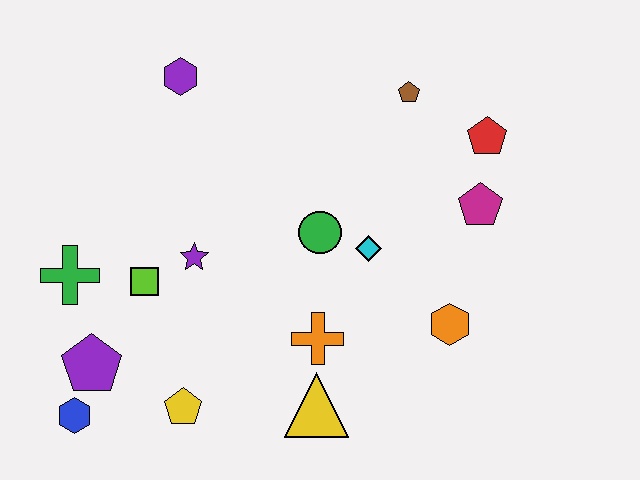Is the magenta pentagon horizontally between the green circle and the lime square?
No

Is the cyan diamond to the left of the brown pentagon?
Yes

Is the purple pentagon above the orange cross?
No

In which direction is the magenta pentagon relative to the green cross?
The magenta pentagon is to the right of the green cross.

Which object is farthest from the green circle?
The blue hexagon is farthest from the green circle.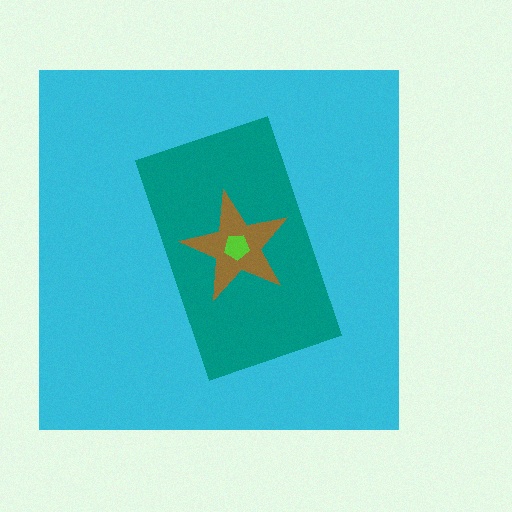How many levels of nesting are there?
4.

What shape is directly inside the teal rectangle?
The brown star.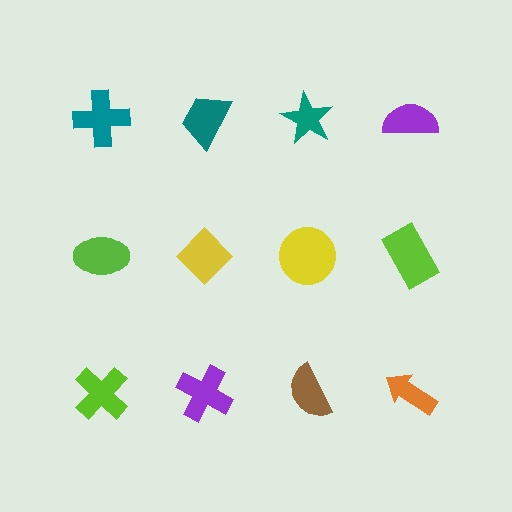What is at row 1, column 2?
A teal trapezoid.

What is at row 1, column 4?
A purple semicircle.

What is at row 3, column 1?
A lime cross.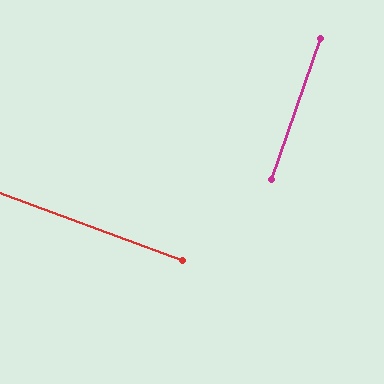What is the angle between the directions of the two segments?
Approximately 89 degrees.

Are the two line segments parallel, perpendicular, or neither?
Perpendicular — they meet at approximately 89°.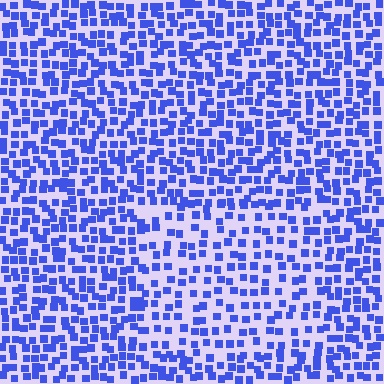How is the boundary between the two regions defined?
The boundary is defined by a change in element density (approximately 1.6x ratio). All elements are the same color, size, and shape.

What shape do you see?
I see a rectangle.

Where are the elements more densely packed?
The elements are more densely packed outside the rectangle boundary.